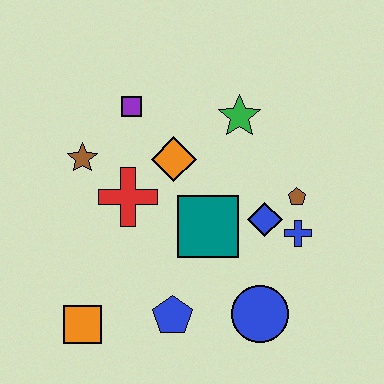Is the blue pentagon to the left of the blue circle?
Yes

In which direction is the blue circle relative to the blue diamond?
The blue circle is below the blue diamond.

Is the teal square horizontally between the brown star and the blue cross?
Yes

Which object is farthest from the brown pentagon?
The orange square is farthest from the brown pentagon.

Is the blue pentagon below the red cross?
Yes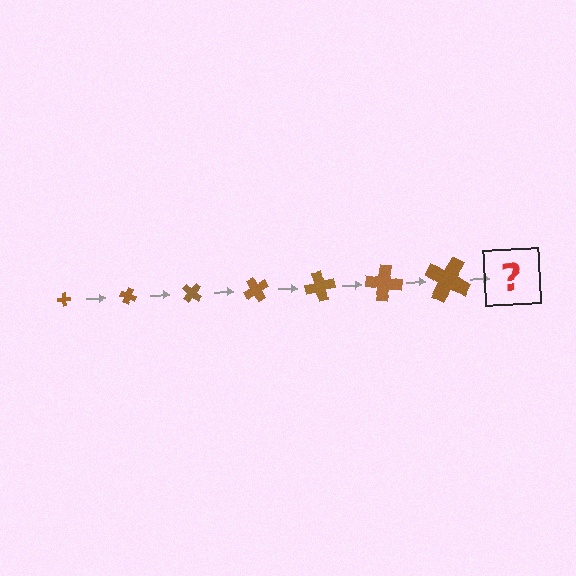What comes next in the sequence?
The next element should be a cross, larger than the previous one and rotated 140 degrees from the start.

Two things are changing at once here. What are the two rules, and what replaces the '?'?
The two rules are that the cross grows larger each step and it rotates 20 degrees each step. The '?' should be a cross, larger than the previous one and rotated 140 degrees from the start.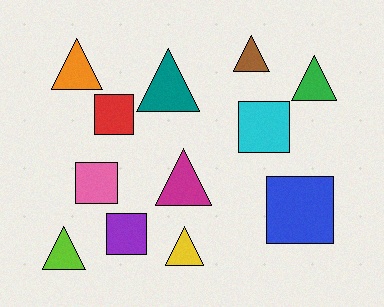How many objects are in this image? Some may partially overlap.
There are 12 objects.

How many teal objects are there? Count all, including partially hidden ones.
There is 1 teal object.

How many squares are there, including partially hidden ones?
There are 5 squares.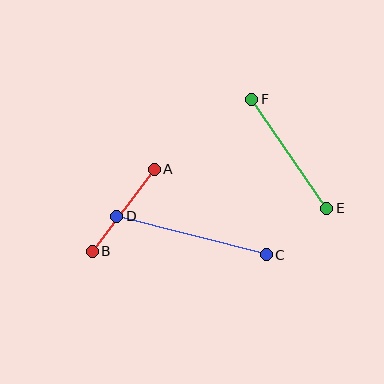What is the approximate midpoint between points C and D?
The midpoint is at approximately (192, 235) pixels.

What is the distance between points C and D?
The distance is approximately 154 pixels.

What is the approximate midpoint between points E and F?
The midpoint is at approximately (289, 154) pixels.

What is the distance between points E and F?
The distance is approximately 132 pixels.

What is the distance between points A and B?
The distance is approximately 103 pixels.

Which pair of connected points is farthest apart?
Points C and D are farthest apart.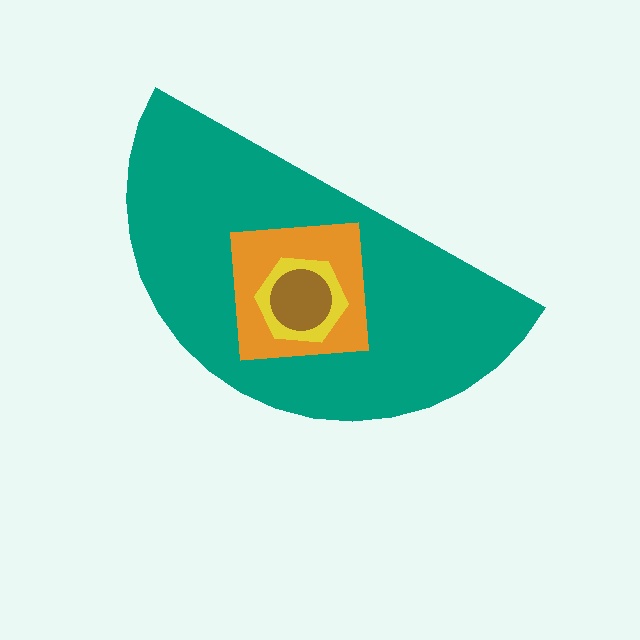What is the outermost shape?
The teal semicircle.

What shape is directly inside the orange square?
The yellow hexagon.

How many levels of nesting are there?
4.